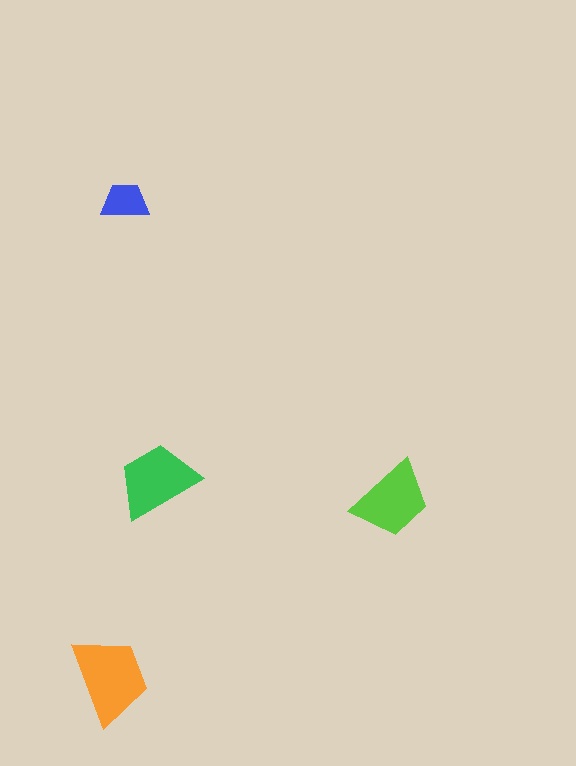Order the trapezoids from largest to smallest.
the orange one, the green one, the lime one, the blue one.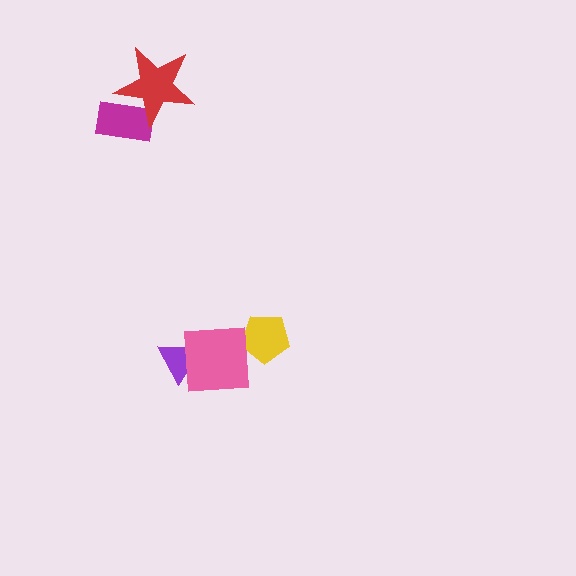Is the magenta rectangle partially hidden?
Yes, it is partially covered by another shape.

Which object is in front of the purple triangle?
The pink square is in front of the purple triangle.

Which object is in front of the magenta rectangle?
The red star is in front of the magenta rectangle.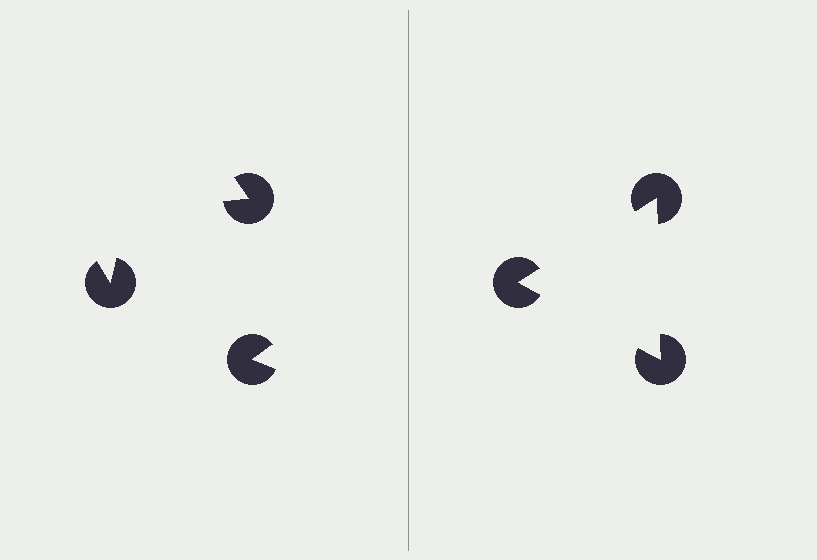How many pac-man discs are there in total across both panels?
6 — 3 on each side.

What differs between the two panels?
The pac-man discs are positioned identically on both sides; only the wedge orientations differ. On the right they align to a triangle; on the left they are misaligned.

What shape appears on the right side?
An illusory triangle.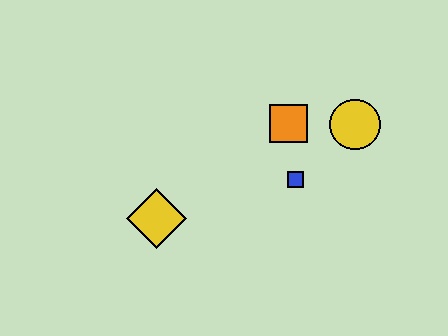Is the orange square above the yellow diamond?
Yes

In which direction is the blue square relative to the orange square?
The blue square is below the orange square.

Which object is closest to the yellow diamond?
The blue square is closest to the yellow diamond.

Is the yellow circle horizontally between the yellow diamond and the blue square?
No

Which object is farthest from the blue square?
The yellow diamond is farthest from the blue square.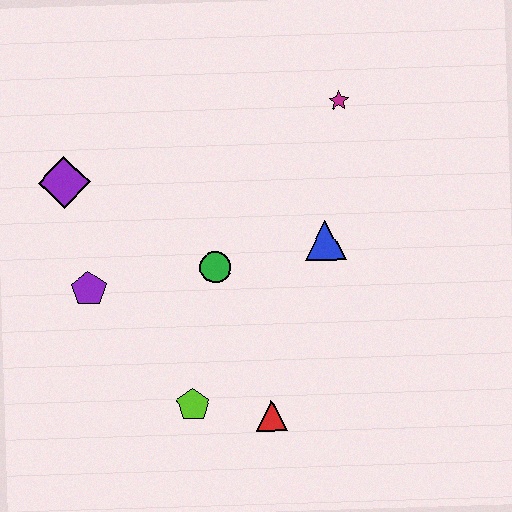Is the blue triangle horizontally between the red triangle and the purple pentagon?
No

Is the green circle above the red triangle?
Yes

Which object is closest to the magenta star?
The blue triangle is closest to the magenta star.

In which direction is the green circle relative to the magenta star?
The green circle is below the magenta star.